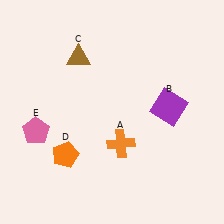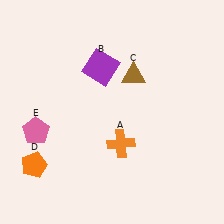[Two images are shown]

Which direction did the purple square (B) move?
The purple square (B) moved left.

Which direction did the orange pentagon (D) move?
The orange pentagon (D) moved left.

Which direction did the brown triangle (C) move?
The brown triangle (C) moved right.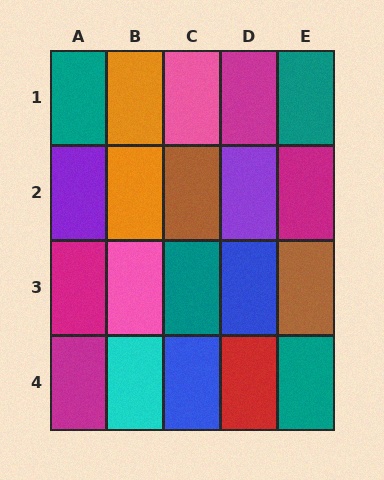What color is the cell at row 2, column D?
Purple.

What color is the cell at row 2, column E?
Magenta.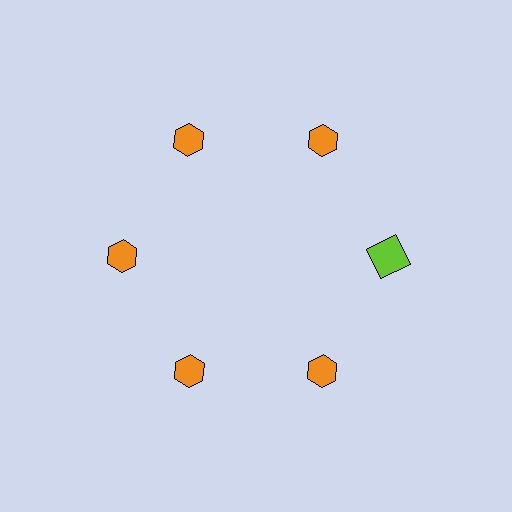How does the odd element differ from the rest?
It differs in both color (lime instead of orange) and shape (square instead of hexagon).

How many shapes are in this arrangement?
There are 6 shapes arranged in a ring pattern.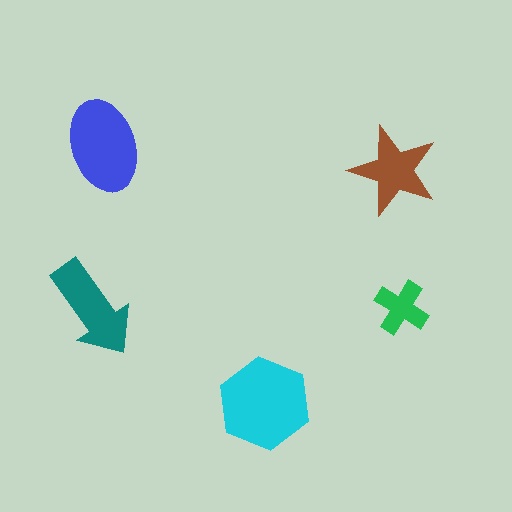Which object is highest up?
The blue ellipse is topmost.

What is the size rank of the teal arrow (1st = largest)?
3rd.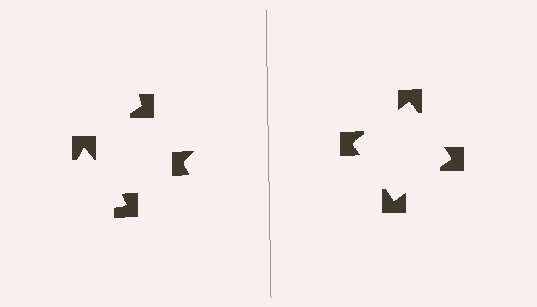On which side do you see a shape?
An illusory square appears on the right side. On the left side the wedge cuts are rotated, so no coherent shape forms.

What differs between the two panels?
The notched squares are positioned identically on both sides; only the wedge orientations differ. On the right they align to a square; on the left they are misaligned.